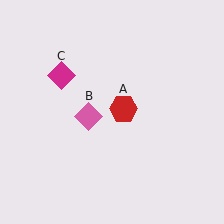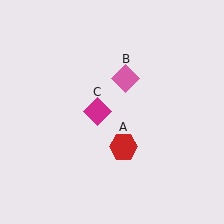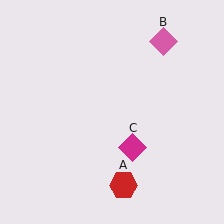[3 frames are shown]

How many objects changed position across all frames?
3 objects changed position: red hexagon (object A), pink diamond (object B), magenta diamond (object C).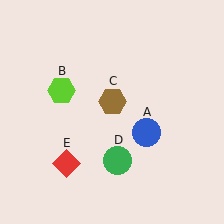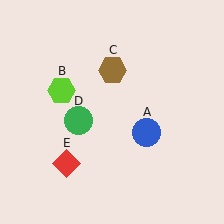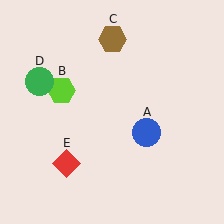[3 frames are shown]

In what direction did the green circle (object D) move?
The green circle (object D) moved up and to the left.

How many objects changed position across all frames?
2 objects changed position: brown hexagon (object C), green circle (object D).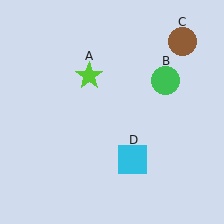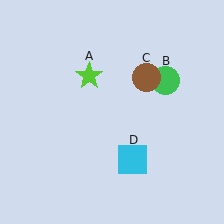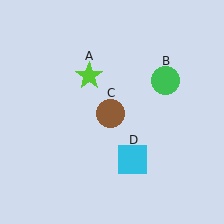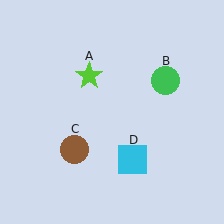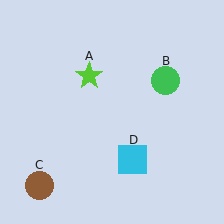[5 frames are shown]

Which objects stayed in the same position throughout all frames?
Lime star (object A) and green circle (object B) and cyan square (object D) remained stationary.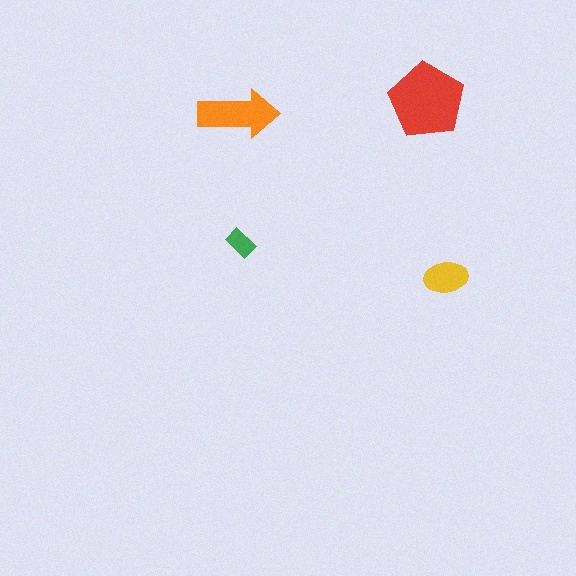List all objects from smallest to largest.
The green rectangle, the yellow ellipse, the orange arrow, the red pentagon.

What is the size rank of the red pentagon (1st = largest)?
1st.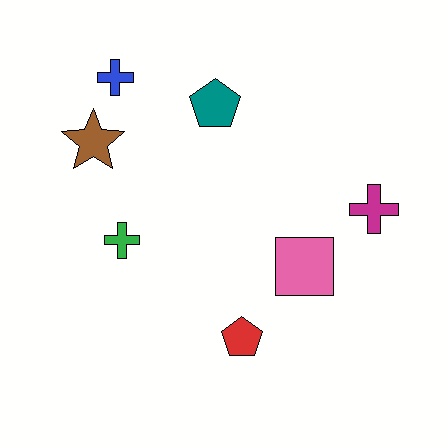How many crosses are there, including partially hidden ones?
There are 3 crosses.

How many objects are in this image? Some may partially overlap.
There are 7 objects.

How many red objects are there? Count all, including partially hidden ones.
There is 1 red object.